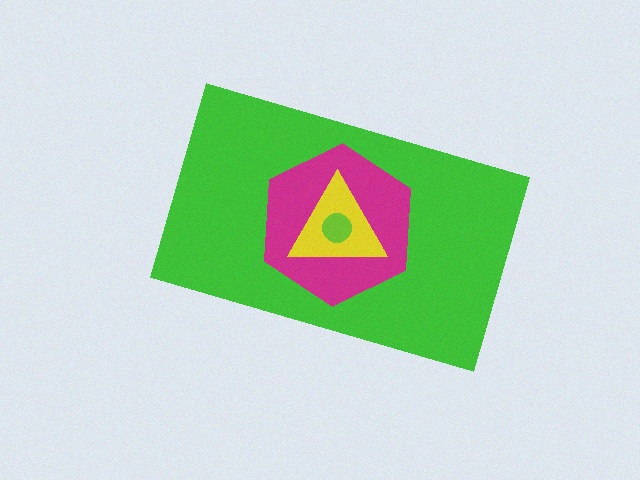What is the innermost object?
The lime circle.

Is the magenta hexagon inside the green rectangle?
Yes.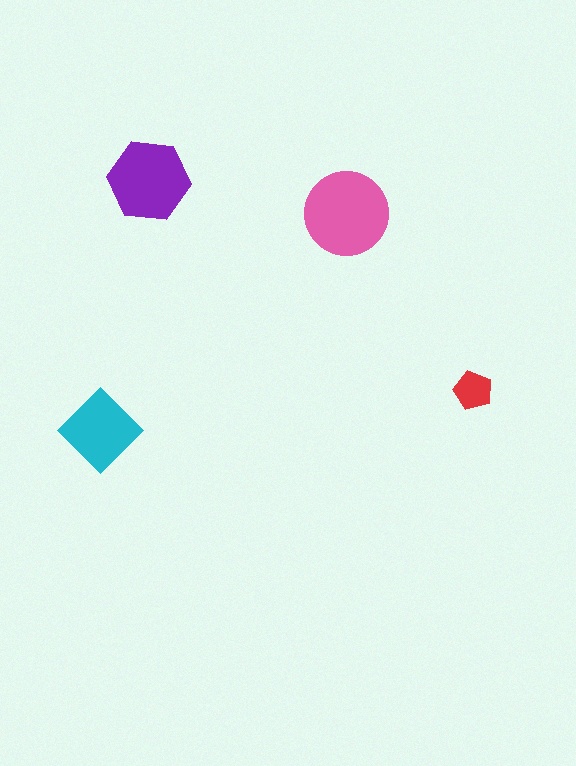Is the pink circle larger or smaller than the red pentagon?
Larger.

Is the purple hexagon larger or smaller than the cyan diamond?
Larger.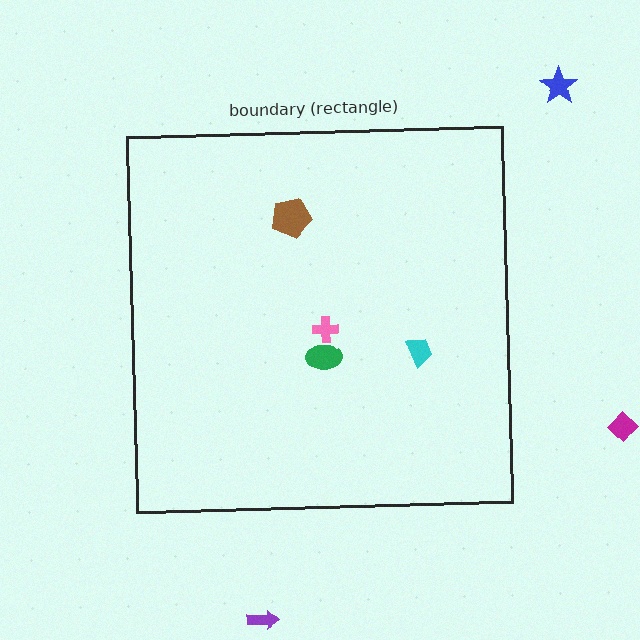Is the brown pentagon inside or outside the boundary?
Inside.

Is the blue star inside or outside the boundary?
Outside.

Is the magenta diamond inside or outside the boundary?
Outside.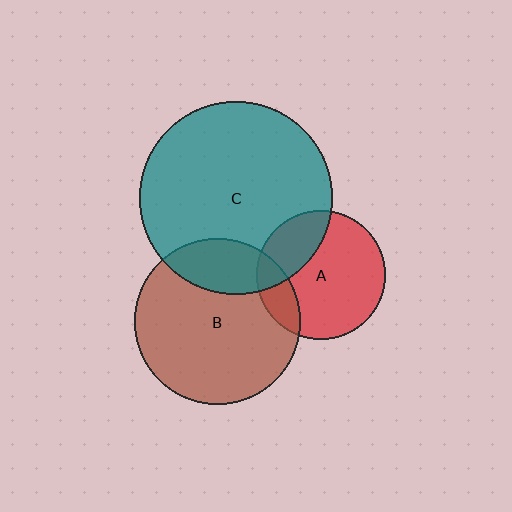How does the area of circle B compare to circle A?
Approximately 1.7 times.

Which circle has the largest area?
Circle C (teal).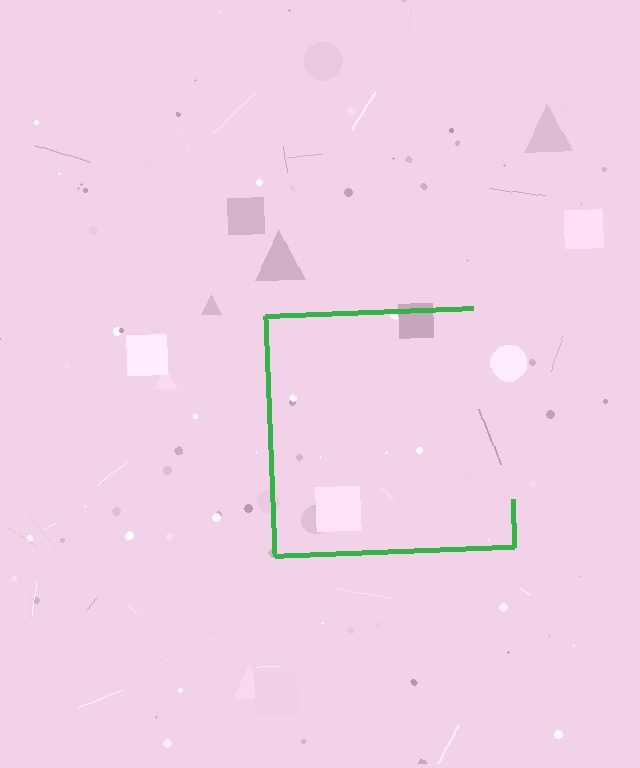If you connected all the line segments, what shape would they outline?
They would outline a square.